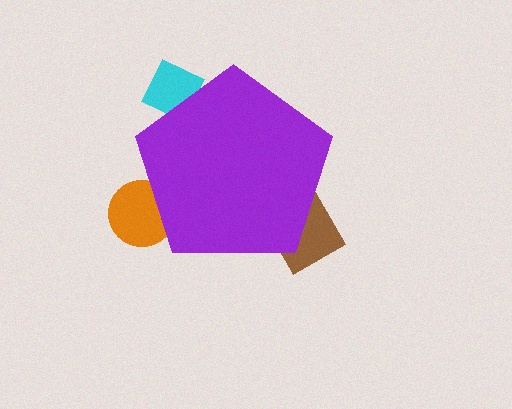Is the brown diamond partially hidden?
Yes, the brown diamond is partially hidden behind the purple pentagon.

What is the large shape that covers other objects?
A purple pentagon.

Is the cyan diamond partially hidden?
Yes, the cyan diamond is partially hidden behind the purple pentagon.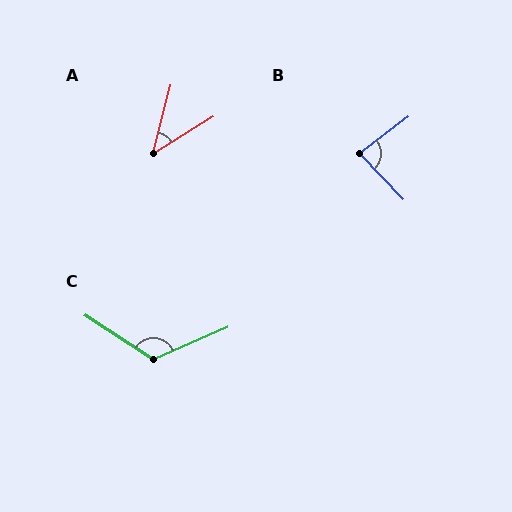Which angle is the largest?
C, at approximately 124 degrees.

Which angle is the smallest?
A, at approximately 45 degrees.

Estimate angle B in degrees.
Approximately 84 degrees.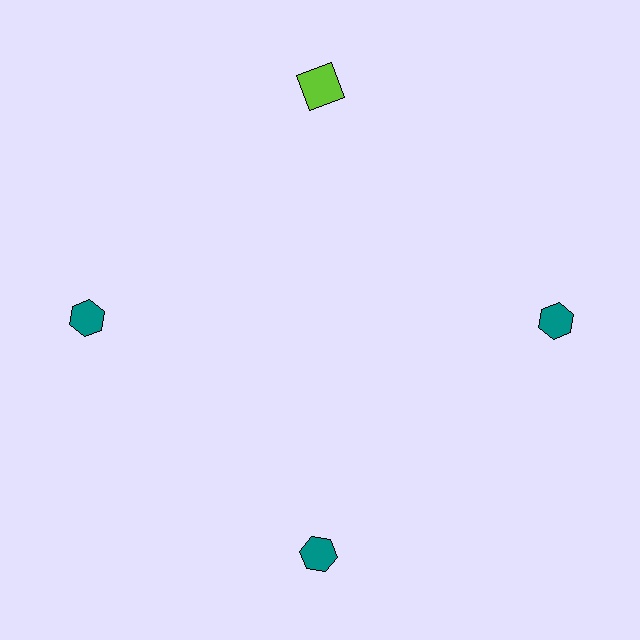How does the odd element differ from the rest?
It differs in both color (lime instead of teal) and shape (square instead of hexagon).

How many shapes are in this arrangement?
There are 4 shapes arranged in a ring pattern.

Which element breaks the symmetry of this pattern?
The lime square at roughly the 12 o'clock position breaks the symmetry. All other shapes are teal hexagons.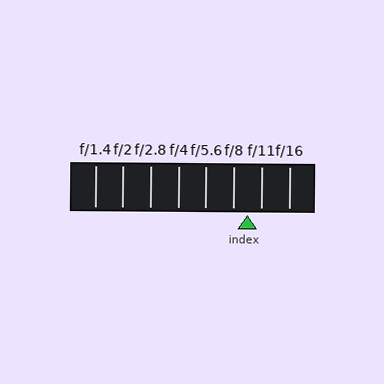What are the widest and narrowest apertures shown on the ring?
The widest aperture shown is f/1.4 and the narrowest is f/16.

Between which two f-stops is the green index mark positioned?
The index mark is between f/8 and f/11.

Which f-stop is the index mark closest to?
The index mark is closest to f/11.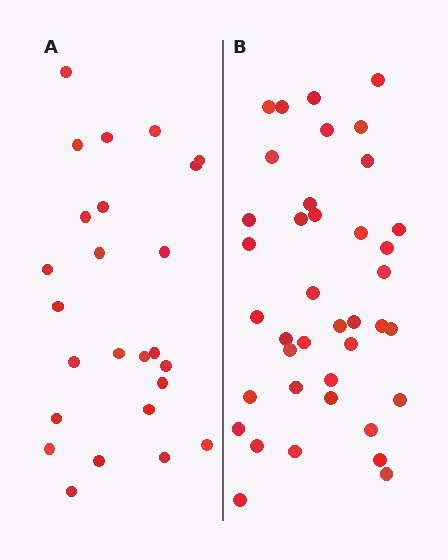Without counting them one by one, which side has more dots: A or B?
Region B (the right region) has more dots.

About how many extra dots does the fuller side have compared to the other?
Region B has approximately 15 more dots than region A.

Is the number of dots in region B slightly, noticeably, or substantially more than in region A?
Region B has substantially more. The ratio is roughly 1.6 to 1.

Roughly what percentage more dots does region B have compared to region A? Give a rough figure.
About 55% more.